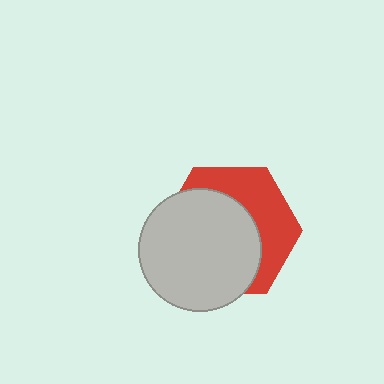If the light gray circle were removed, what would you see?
You would see the complete red hexagon.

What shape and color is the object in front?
The object in front is a light gray circle.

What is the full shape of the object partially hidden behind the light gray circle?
The partially hidden object is a red hexagon.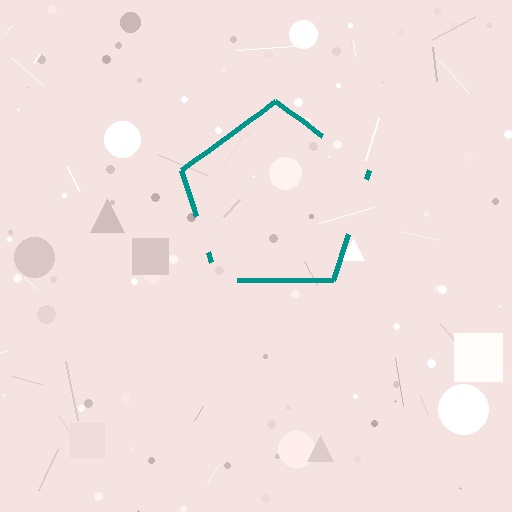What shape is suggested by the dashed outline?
The dashed outline suggests a pentagon.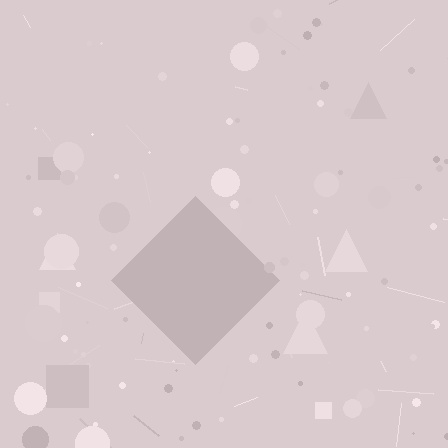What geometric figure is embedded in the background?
A diamond is embedded in the background.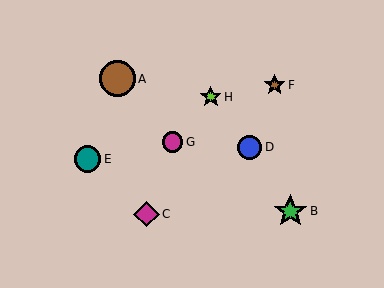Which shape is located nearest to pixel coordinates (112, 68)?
The brown circle (labeled A) at (117, 79) is nearest to that location.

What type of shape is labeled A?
Shape A is a brown circle.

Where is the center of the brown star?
The center of the brown star is at (275, 85).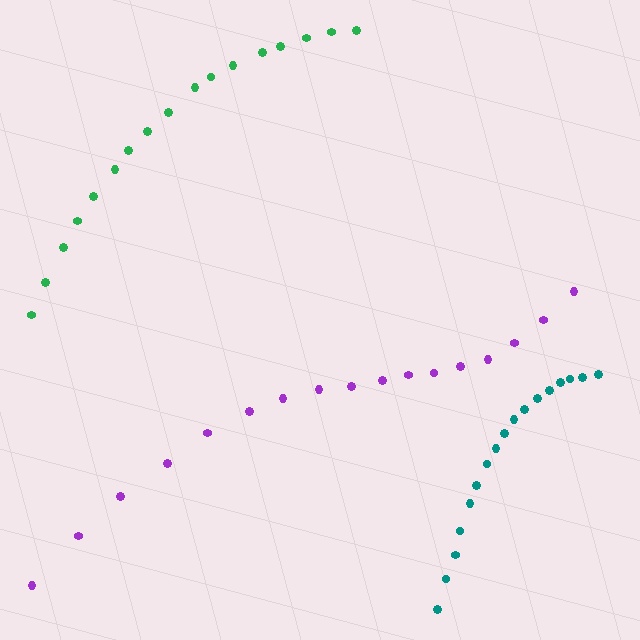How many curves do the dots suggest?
There are 3 distinct paths.